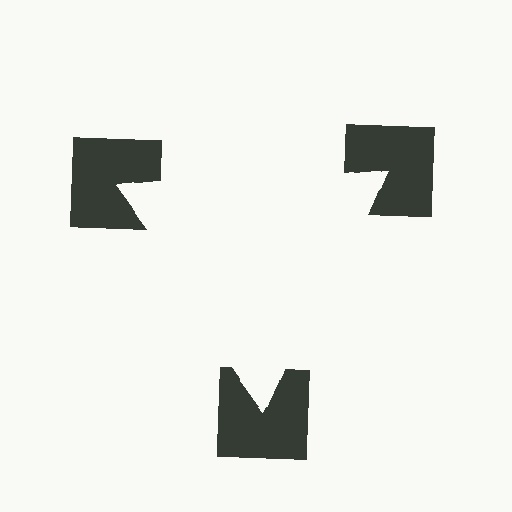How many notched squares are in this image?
There are 3 — one at each vertex of the illusory triangle.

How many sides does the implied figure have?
3 sides.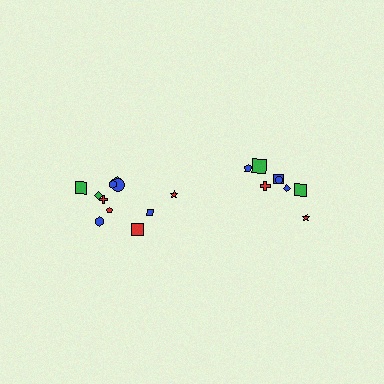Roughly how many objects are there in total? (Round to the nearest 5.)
Roughly 20 objects in total.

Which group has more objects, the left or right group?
The left group.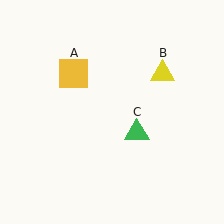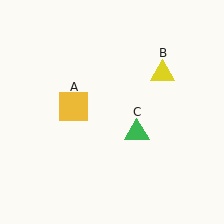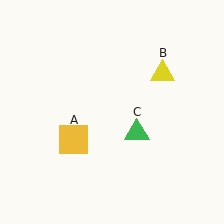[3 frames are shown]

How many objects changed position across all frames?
1 object changed position: yellow square (object A).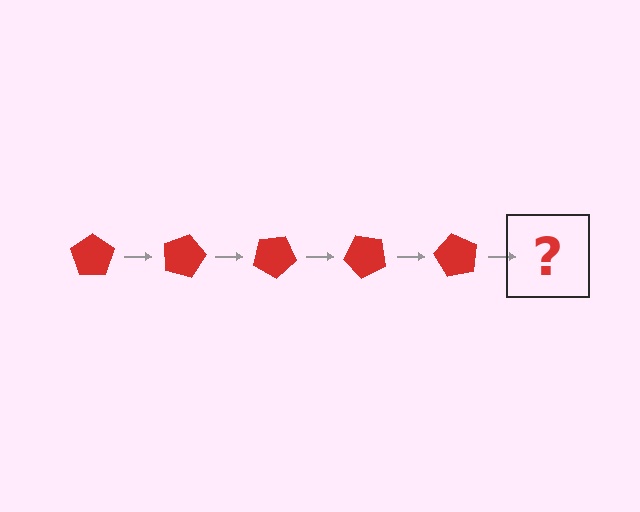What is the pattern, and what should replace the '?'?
The pattern is that the pentagon rotates 15 degrees each step. The '?' should be a red pentagon rotated 75 degrees.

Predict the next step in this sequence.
The next step is a red pentagon rotated 75 degrees.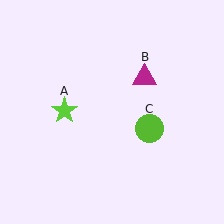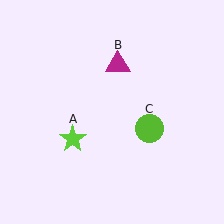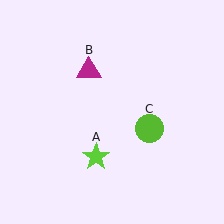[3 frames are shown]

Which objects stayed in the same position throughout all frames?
Lime circle (object C) remained stationary.